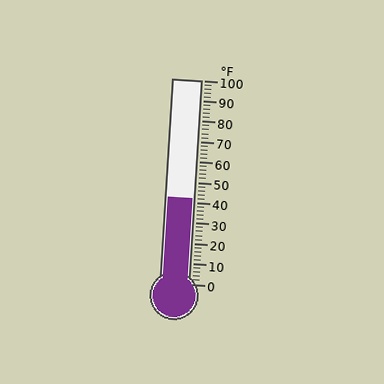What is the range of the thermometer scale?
The thermometer scale ranges from 0°F to 100°F.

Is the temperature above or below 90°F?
The temperature is below 90°F.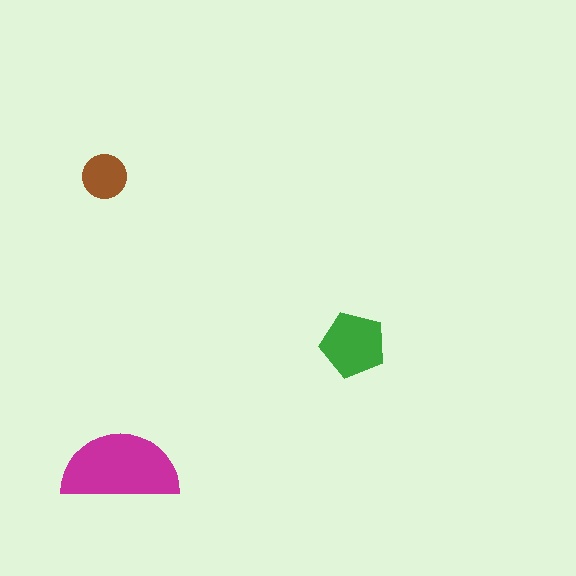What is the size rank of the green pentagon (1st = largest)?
2nd.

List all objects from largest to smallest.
The magenta semicircle, the green pentagon, the brown circle.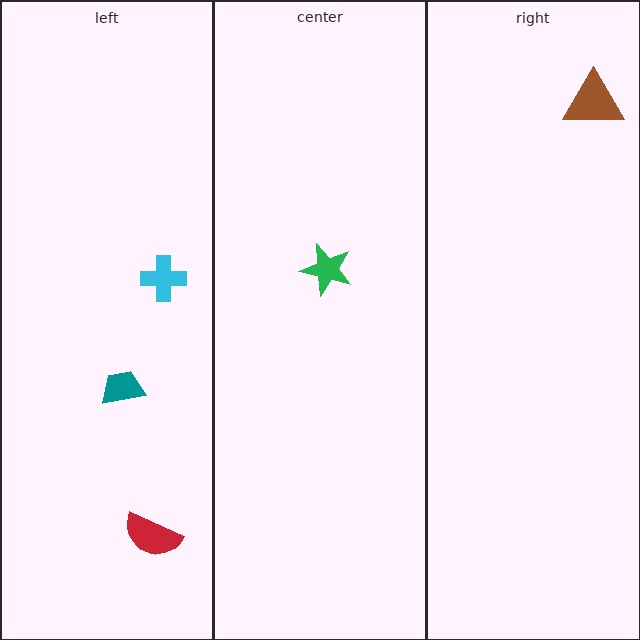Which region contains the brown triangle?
The right region.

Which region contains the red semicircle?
The left region.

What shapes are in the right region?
The brown triangle.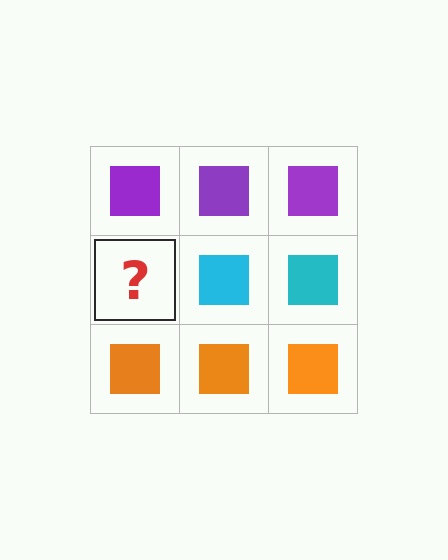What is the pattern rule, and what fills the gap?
The rule is that each row has a consistent color. The gap should be filled with a cyan square.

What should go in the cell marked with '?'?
The missing cell should contain a cyan square.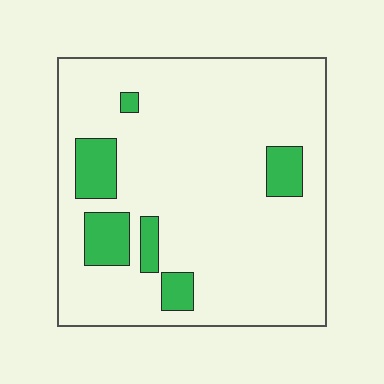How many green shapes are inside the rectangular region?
6.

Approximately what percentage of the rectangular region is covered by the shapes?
Approximately 15%.